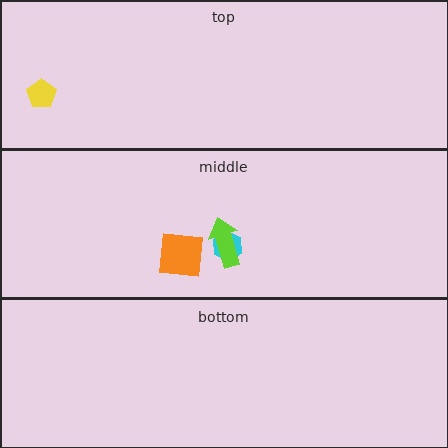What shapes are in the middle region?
The cyan hexagon, the lime arrow, the orange square.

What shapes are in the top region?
The yellow pentagon.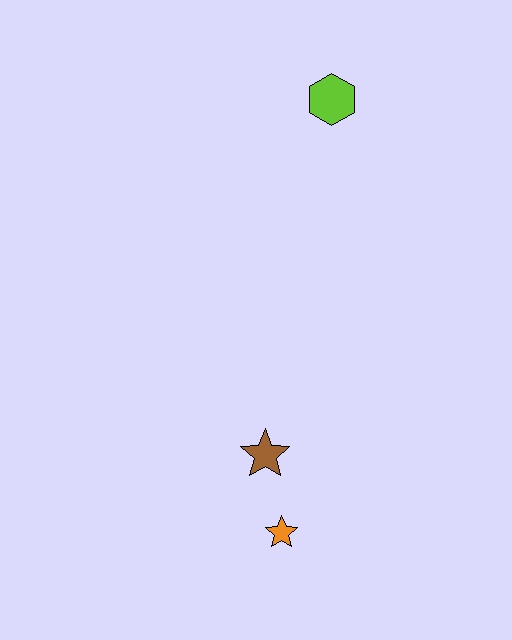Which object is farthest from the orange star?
The lime hexagon is farthest from the orange star.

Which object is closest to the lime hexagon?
The brown star is closest to the lime hexagon.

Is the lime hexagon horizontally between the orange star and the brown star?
No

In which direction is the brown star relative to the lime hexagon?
The brown star is below the lime hexagon.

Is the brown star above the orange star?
Yes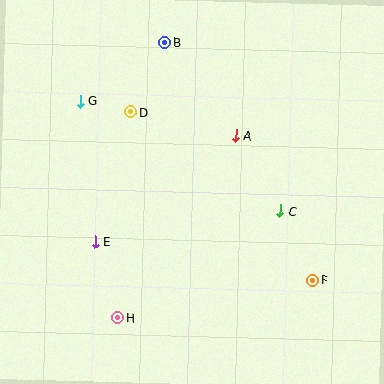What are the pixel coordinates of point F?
Point F is at (313, 280).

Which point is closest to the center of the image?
Point A at (236, 136) is closest to the center.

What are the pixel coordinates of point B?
Point B is at (165, 43).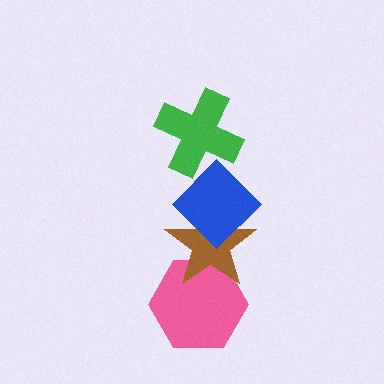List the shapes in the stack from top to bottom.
From top to bottom: the green cross, the blue diamond, the brown star, the pink hexagon.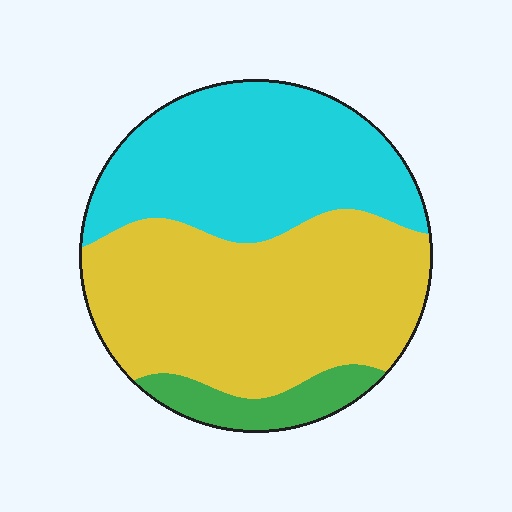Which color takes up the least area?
Green, at roughly 10%.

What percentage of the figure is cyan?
Cyan takes up between a third and a half of the figure.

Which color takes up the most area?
Yellow, at roughly 50%.